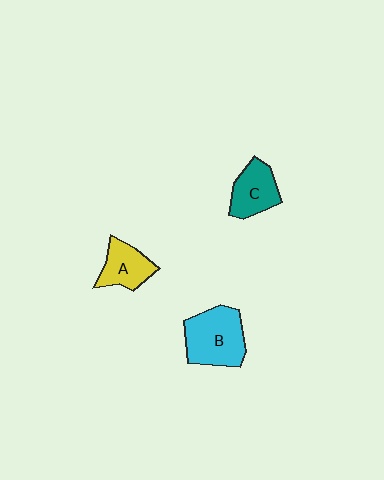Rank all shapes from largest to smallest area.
From largest to smallest: B (cyan), C (teal), A (yellow).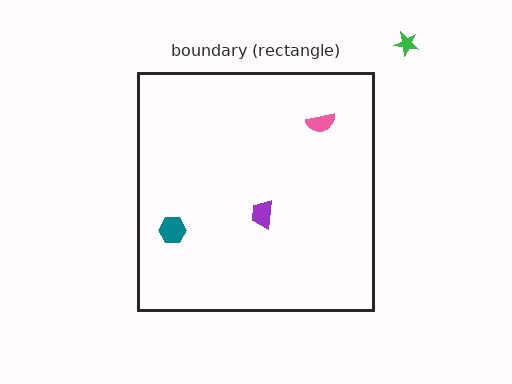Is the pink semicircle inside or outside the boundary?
Inside.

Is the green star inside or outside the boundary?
Outside.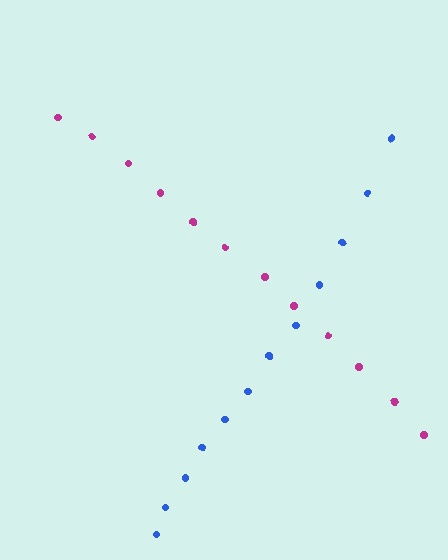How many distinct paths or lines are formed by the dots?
There are 2 distinct paths.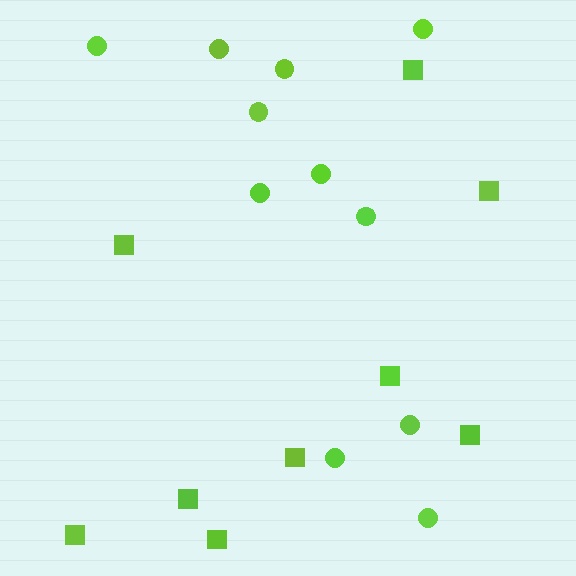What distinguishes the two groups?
There are 2 groups: one group of squares (9) and one group of circles (11).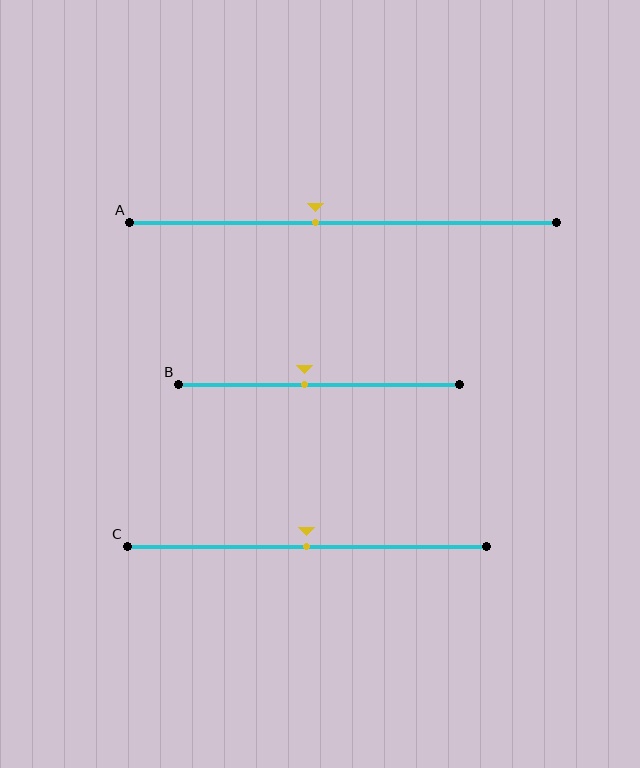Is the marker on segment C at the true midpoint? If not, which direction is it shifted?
Yes, the marker on segment C is at the true midpoint.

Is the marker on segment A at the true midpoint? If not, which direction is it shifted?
No, the marker on segment A is shifted to the left by about 7% of the segment length.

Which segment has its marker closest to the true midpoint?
Segment C has its marker closest to the true midpoint.